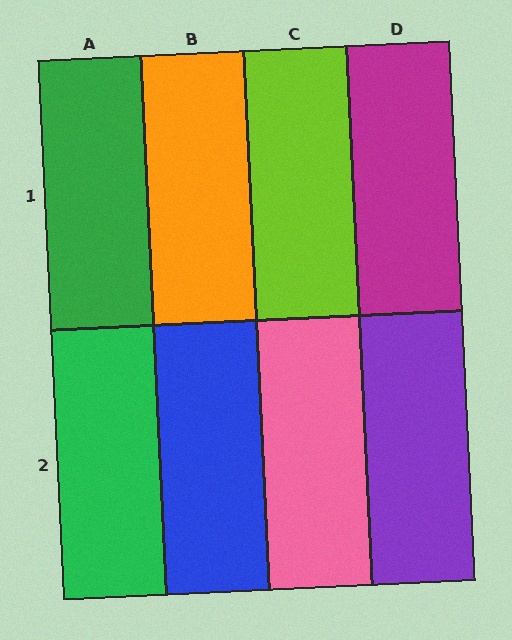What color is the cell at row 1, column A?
Green.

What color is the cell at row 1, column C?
Lime.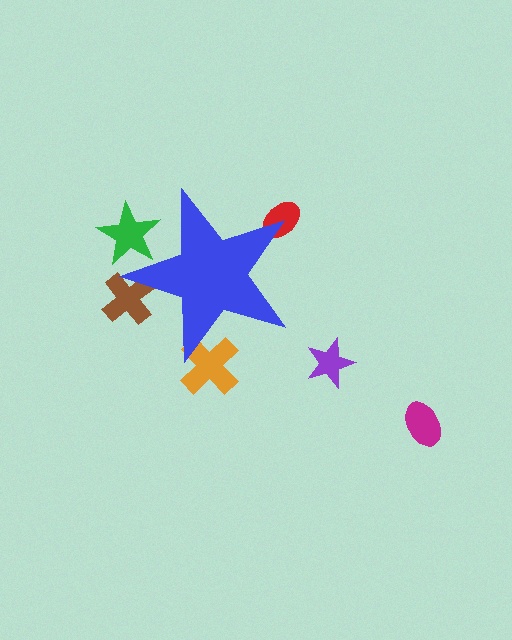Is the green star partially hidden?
Yes, the green star is partially hidden behind the blue star.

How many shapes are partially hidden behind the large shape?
4 shapes are partially hidden.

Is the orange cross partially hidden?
Yes, the orange cross is partially hidden behind the blue star.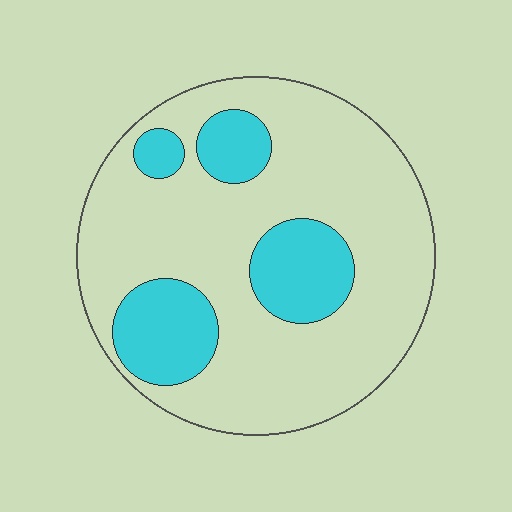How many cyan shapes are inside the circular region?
4.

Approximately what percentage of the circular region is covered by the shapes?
Approximately 25%.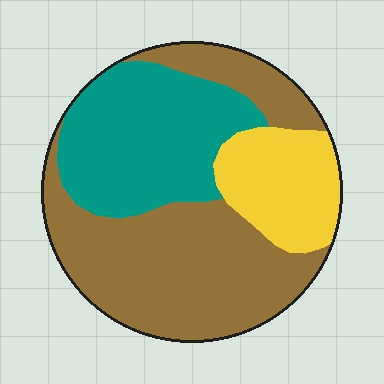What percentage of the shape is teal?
Teal covers about 30% of the shape.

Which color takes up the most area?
Brown, at roughly 50%.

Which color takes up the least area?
Yellow, at roughly 20%.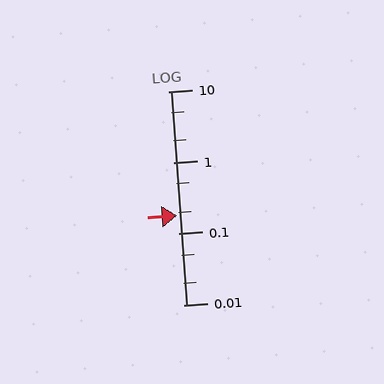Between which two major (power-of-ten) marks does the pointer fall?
The pointer is between 0.1 and 1.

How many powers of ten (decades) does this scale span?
The scale spans 3 decades, from 0.01 to 10.